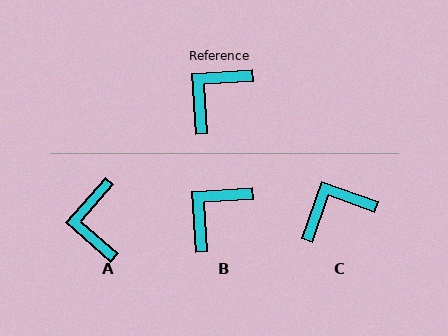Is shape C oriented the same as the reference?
No, it is off by about 23 degrees.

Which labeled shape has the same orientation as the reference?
B.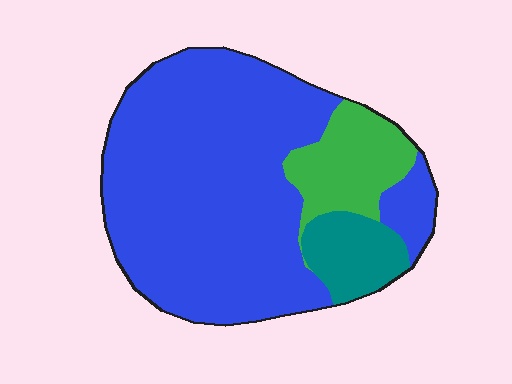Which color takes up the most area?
Blue, at roughly 75%.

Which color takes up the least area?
Teal, at roughly 10%.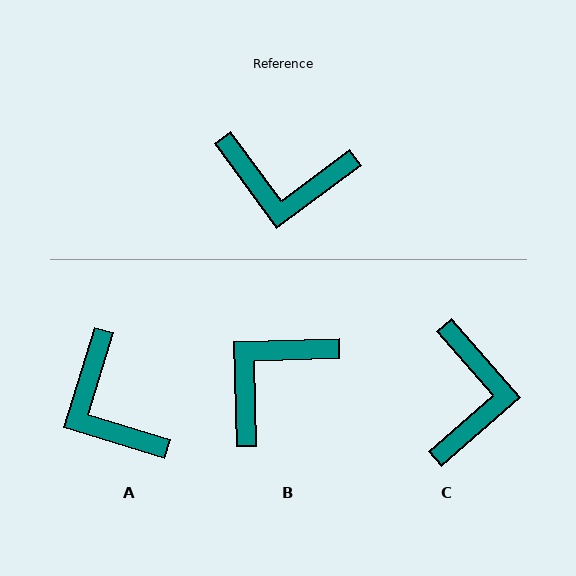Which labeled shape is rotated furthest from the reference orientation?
B, about 125 degrees away.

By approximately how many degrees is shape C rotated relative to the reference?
Approximately 95 degrees counter-clockwise.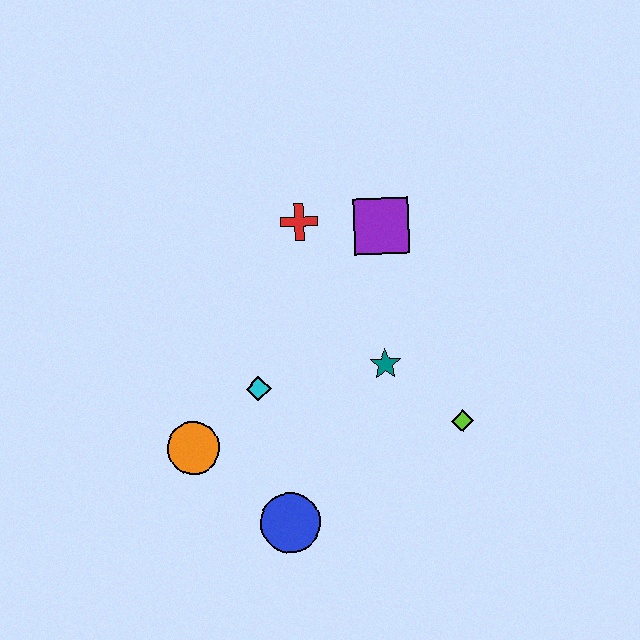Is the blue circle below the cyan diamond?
Yes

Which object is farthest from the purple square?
The blue circle is farthest from the purple square.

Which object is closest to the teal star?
The lime diamond is closest to the teal star.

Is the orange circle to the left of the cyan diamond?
Yes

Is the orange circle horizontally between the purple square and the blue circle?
No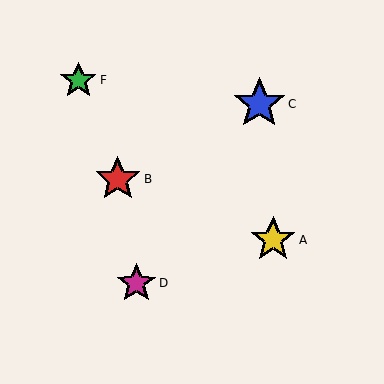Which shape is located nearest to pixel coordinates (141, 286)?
The magenta star (labeled D) at (136, 283) is nearest to that location.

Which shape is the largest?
The blue star (labeled C) is the largest.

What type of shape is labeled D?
Shape D is a magenta star.